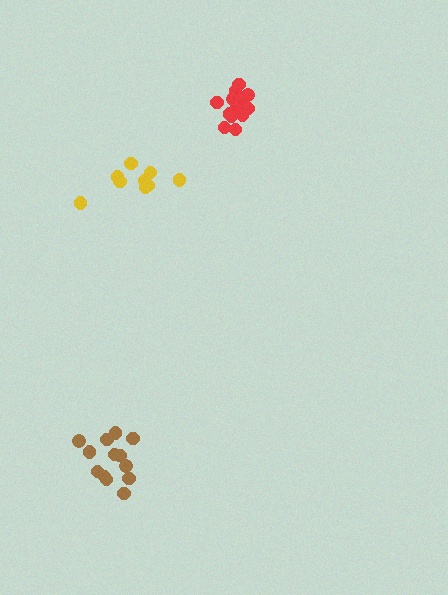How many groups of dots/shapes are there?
There are 3 groups.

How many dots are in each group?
Group 1: 15 dots, Group 2: 13 dots, Group 3: 9 dots (37 total).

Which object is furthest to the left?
The brown cluster is leftmost.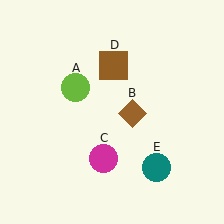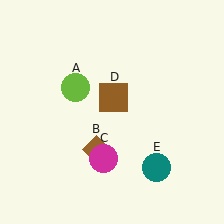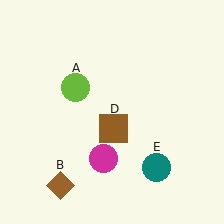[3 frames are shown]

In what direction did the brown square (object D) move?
The brown square (object D) moved down.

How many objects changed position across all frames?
2 objects changed position: brown diamond (object B), brown square (object D).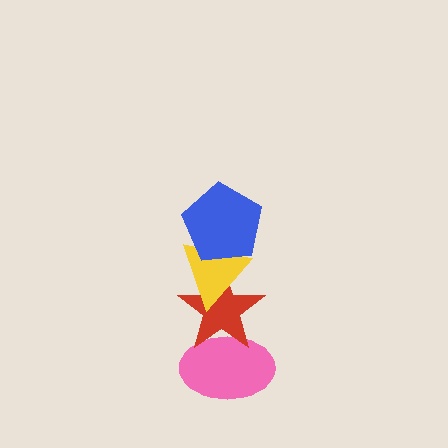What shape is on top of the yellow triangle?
The blue pentagon is on top of the yellow triangle.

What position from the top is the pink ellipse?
The pink ellipse is 4th from the top.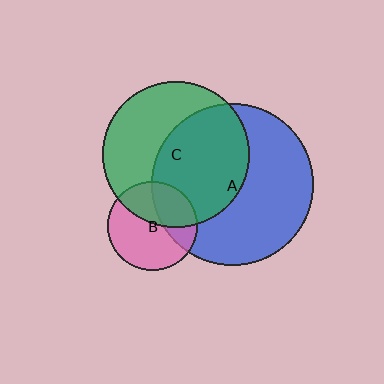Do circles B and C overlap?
Yes.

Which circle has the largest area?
Circle A (blue).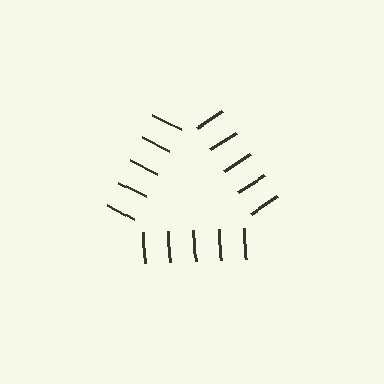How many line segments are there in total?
15 — 5 along each of the 3 edges.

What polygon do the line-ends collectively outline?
An illusory triangle — the line segments terminate on its edges but no continuous stroke is drawn.